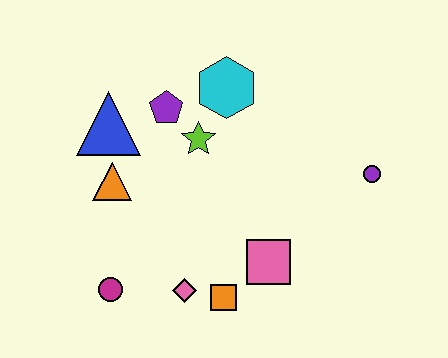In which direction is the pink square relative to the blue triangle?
The pink square is to the right of the blue triangle.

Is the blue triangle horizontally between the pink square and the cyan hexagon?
No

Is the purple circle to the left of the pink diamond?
No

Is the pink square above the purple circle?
No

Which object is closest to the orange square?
The pink diamond is closest to the orange square.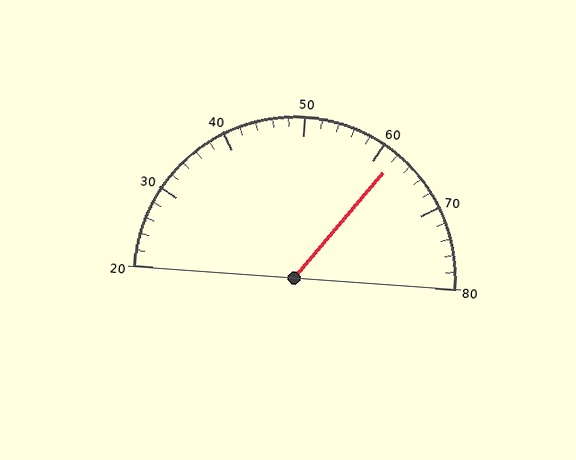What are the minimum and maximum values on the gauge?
The gauge ranges from 20 to 80.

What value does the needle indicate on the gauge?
The needle indicates approximately 62.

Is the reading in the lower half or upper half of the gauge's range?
The reading is in the upper half of the range (20 to 80).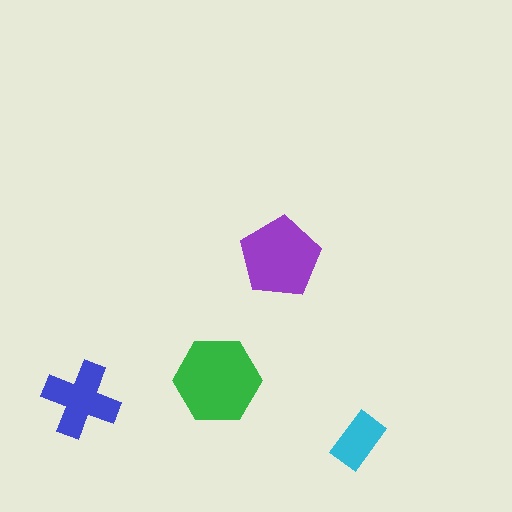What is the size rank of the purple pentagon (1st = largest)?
2nd.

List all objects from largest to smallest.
The green hexagon, the purple pentagon, the blue cross, the cyan rectangle.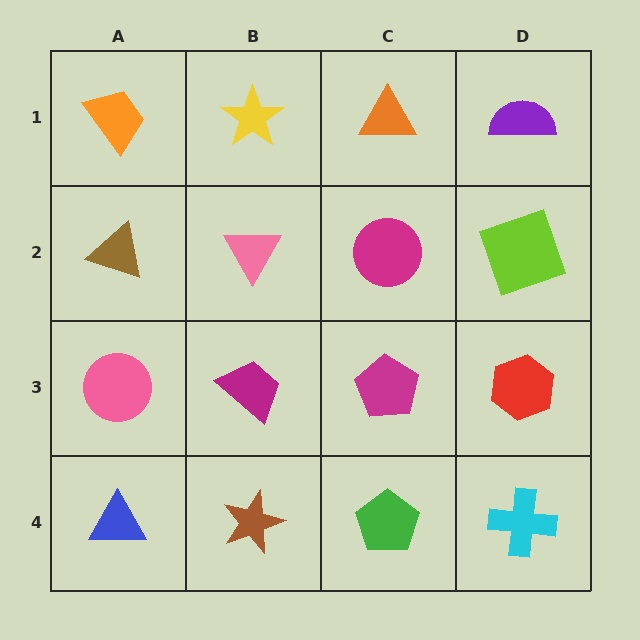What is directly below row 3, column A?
A blue triangle.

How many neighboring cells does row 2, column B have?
4.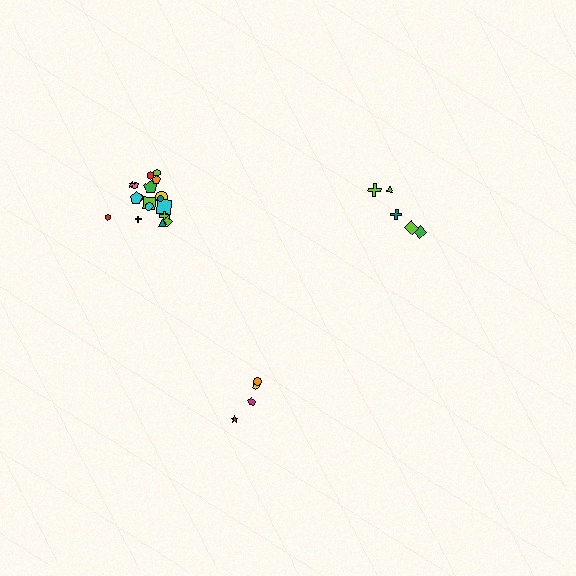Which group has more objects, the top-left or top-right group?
The top-left group.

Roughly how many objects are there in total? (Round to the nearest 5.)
Roughly 25 objects in total.